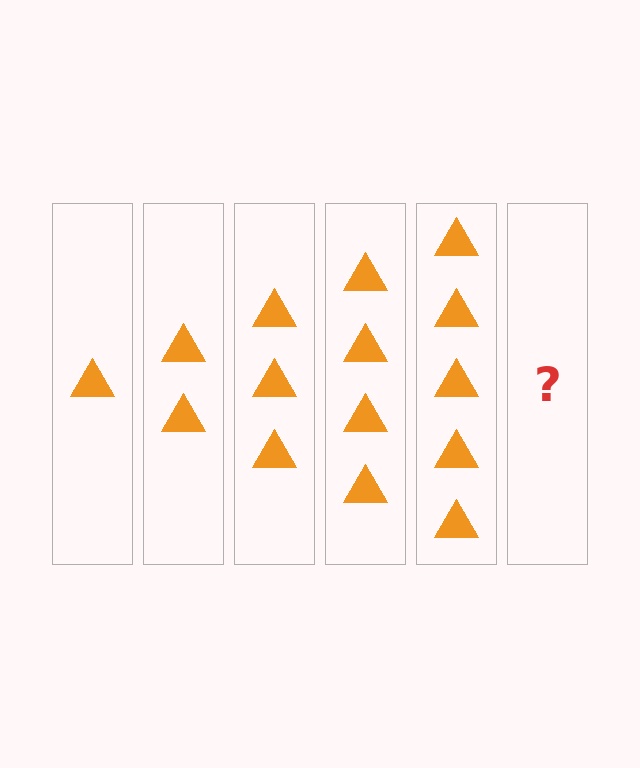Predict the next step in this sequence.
The next step is 6 triangles.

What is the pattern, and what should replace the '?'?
The pattern is that each step adds one more triangle. The '?' should be 6 triangles.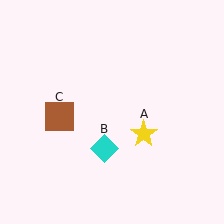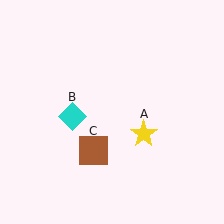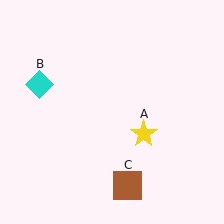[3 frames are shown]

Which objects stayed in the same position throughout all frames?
Yellow star (object A) remained stationary.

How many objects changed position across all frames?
2 objects changed position: cyan diamond (object B), brown square (object C).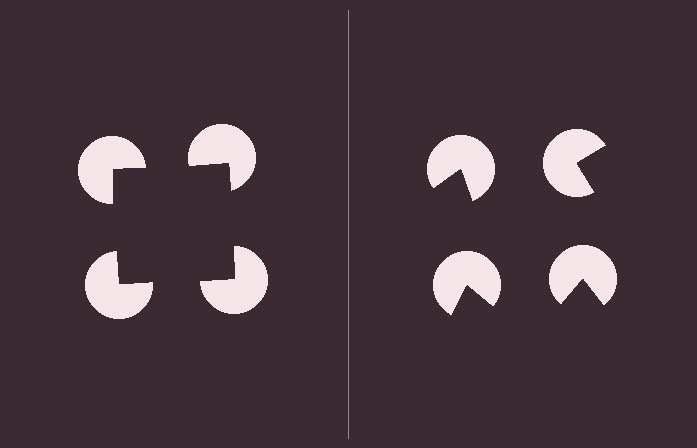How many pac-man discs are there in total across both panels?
8 — 4 on each side.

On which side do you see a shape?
An illusory square appears on the left side. On the right side the wedge cuts are rotated, so no coherent shape forms.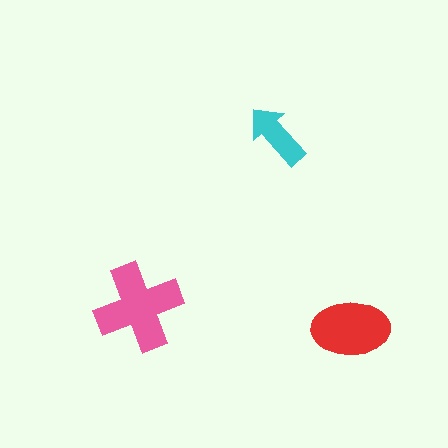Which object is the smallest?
The cyan arrow.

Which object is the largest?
The pink cross.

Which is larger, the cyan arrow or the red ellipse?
The red ellipse.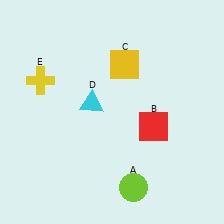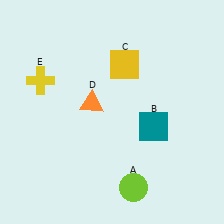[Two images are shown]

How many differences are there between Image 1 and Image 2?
There are 2 differences between the two images.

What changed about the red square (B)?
In Image 1, B is red. In Image 2, it changed to teal.